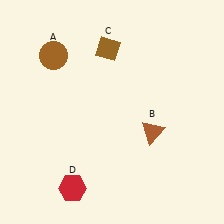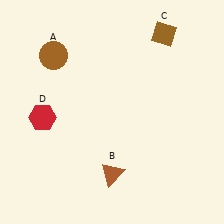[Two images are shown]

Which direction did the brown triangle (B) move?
The brown triangle (B) moved down.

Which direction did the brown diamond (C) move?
The brown diamond (C) moved right.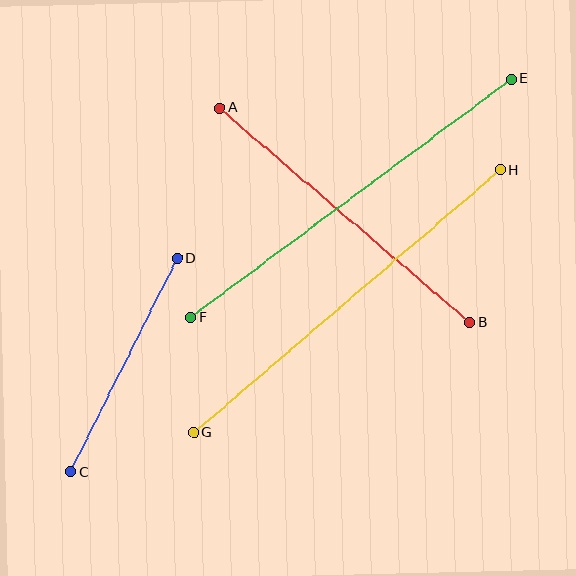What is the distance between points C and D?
The distance is approximately 239 pixels.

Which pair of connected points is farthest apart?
Points G and H are farthest apart.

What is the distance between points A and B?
The distance is approximately 330 pixels.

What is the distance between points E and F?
The distance is approximately 400 pixels.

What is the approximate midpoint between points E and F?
The midpoint is at approximately (351, 198) pixels.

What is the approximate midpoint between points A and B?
The midpoint is at approximately (345, 215) pixels.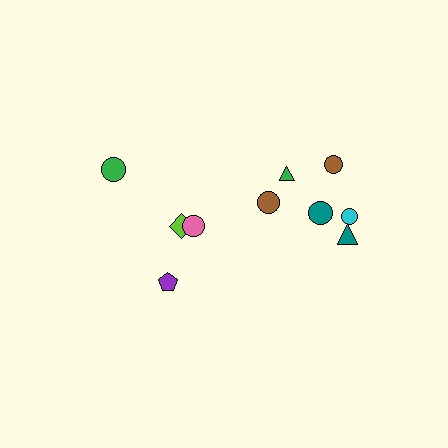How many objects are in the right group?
There are 6 objects.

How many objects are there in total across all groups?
There are 10 objects.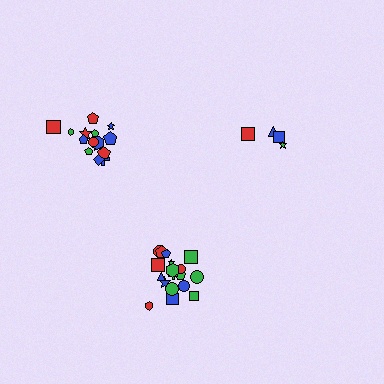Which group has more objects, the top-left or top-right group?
The top-left group.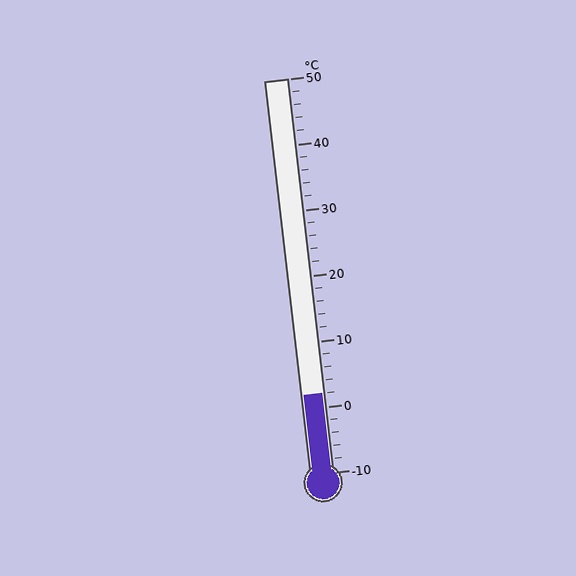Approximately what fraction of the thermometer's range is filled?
The thermometer is filled to approximately 20% of its range.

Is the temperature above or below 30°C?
The temperature is below 30°C.